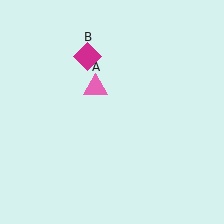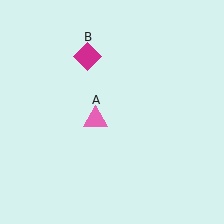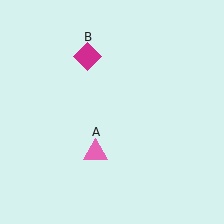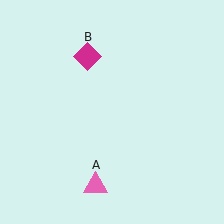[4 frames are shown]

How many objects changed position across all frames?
1 object changed position: pink triangle (object A).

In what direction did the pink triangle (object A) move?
The pink triangle (object A) moved down.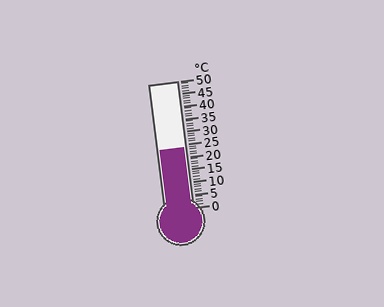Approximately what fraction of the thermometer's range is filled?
The thermometer is filled to approximately 50% of its range.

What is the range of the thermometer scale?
The thermometer scale ranges from 0°C to 50°C.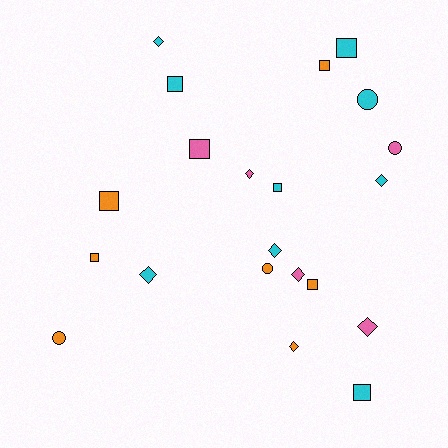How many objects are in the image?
There are 21 objects.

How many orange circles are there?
There are 2 orange circles.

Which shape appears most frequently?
Square, with 9 objects.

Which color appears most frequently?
Cyan, with 9 objects.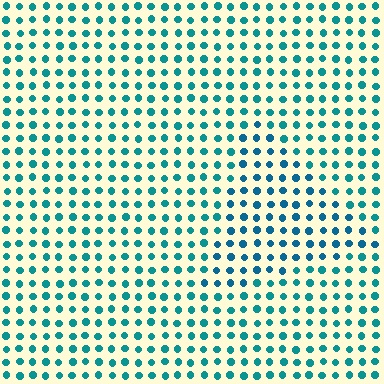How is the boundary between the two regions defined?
The boundary is defined purely by a slight shift in hue (about 20 degrees). Spacing, size, and orientation are identical on both sides.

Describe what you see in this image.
The image is filled with small teal elements in a uniform arrangement. A triangle-shaped region is visible where the elements are tinted to a slightly different hue, forming a subtle color boundary.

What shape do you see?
I see a triangle.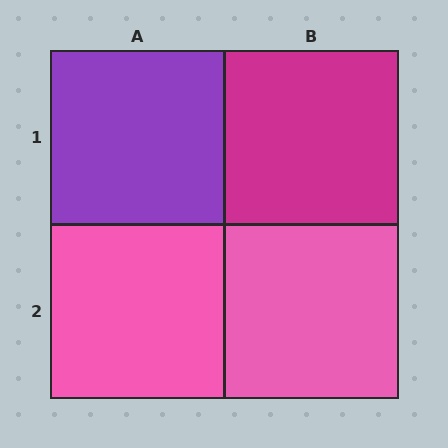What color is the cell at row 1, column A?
Purple.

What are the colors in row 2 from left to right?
Pink, pink.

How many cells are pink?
2 cells are pink.